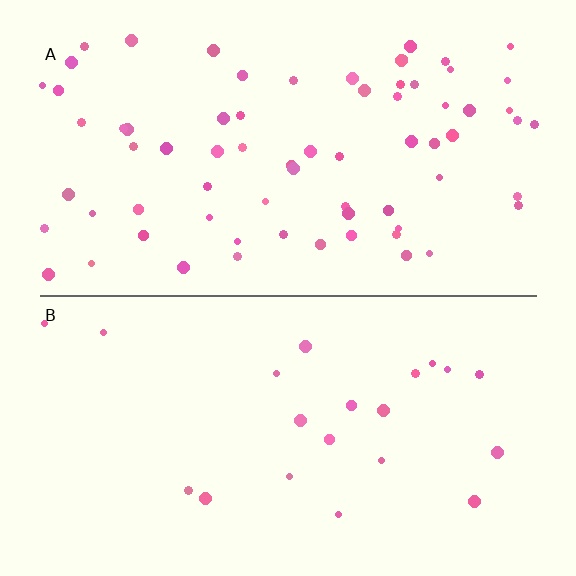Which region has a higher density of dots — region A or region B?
A (the top).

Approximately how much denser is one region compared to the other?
Approximately 3.3× — region A over region B.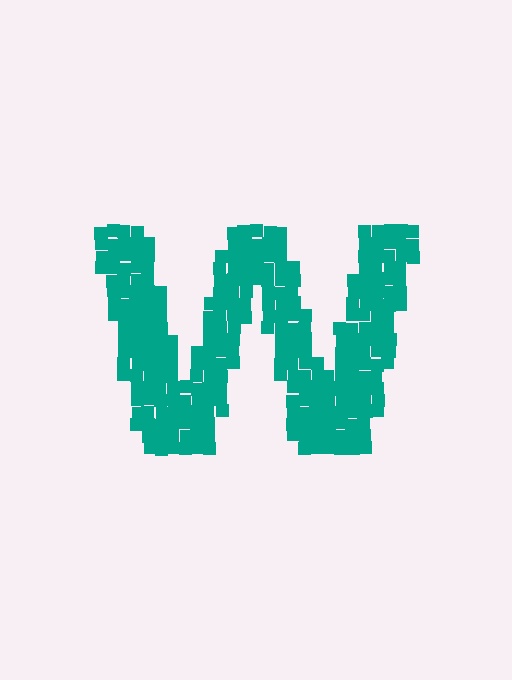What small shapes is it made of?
It is made of small squares.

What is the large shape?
The large shape is the letter W.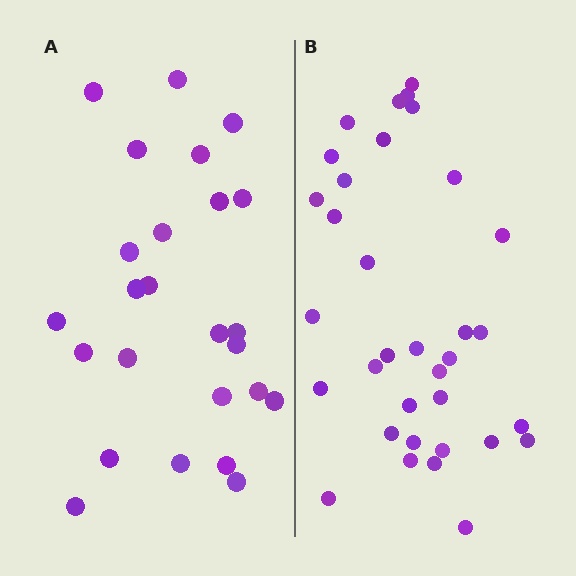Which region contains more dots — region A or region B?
Region B (the right region) has more dots.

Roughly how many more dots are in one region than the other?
Region B has roughly 8 or so more dots than region A.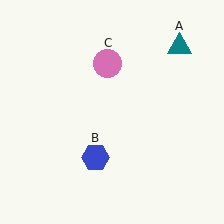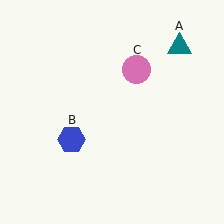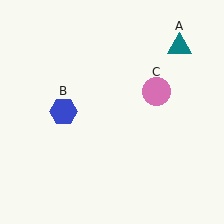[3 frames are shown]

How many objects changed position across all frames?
2 objects changed position: blue hexagon (object B), pink circle (object C).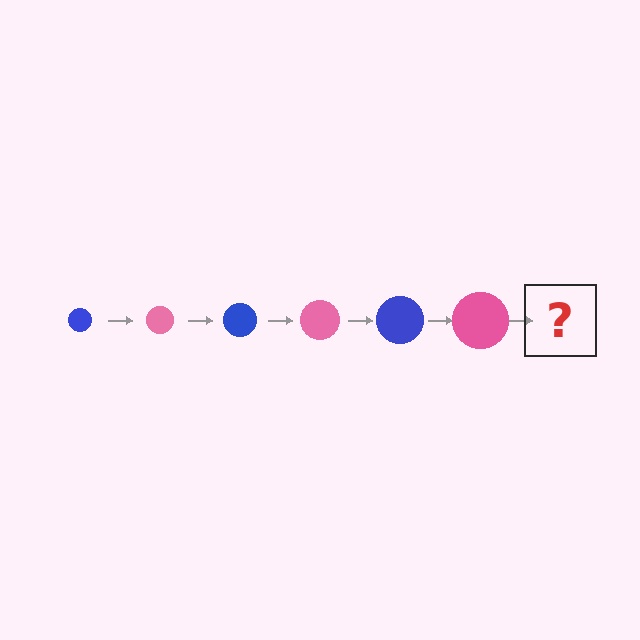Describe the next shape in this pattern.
It should be a blue circle, larger than the previous one.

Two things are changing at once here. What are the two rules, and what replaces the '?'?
The two rules are that the circle grows larger each step and the color cycles through blue and pink. The '?' should be a blue circle, larger than the previous one.